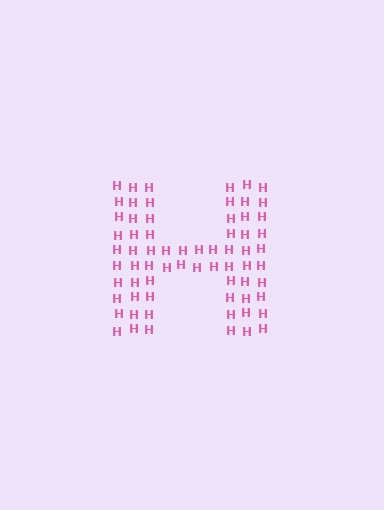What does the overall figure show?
The overall figure shows the letter H.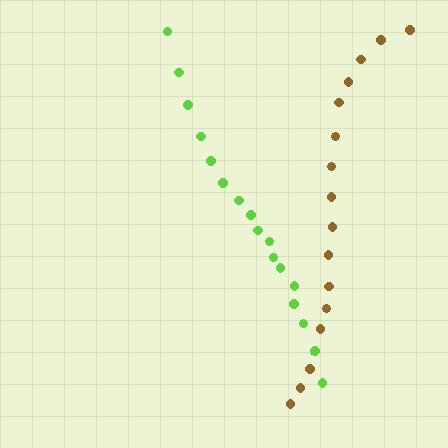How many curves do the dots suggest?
There are 2 distinct paths.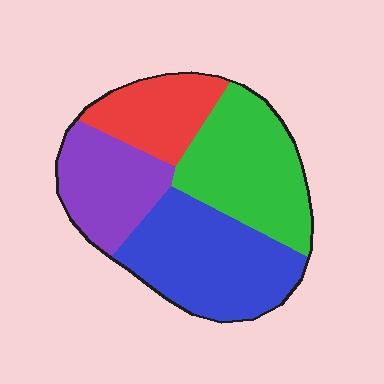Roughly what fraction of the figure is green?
Green takes up between a sixth and a third of the figure.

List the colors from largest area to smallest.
From largest to smallest: blue, green, purple, red.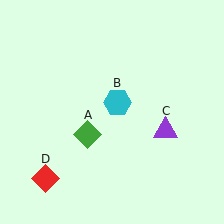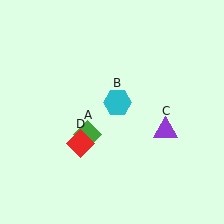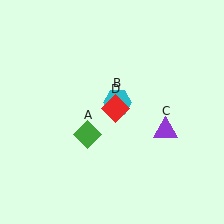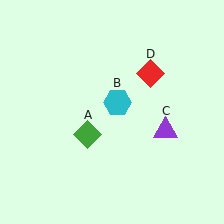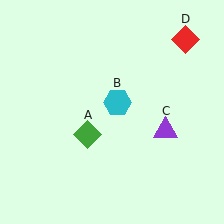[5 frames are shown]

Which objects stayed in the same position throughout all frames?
Green diamond (object A) and cyan hexagon (object B) and purple triangle (object C) remained stationary.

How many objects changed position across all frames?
1 object changed position: red diamond (object D).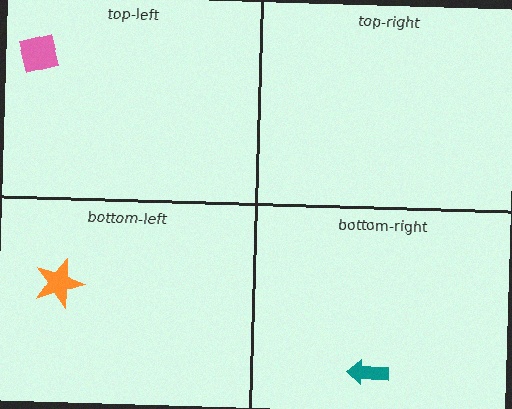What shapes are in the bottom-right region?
The teal arrow.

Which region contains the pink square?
The top-left region.